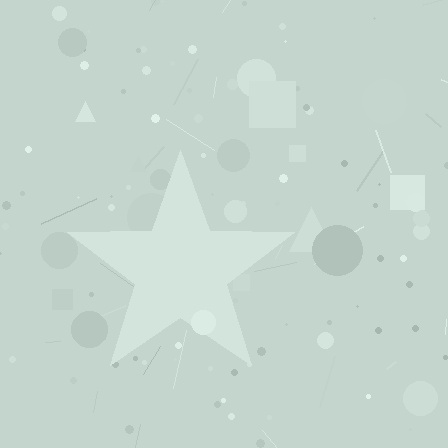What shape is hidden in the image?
A star is hidden in the image.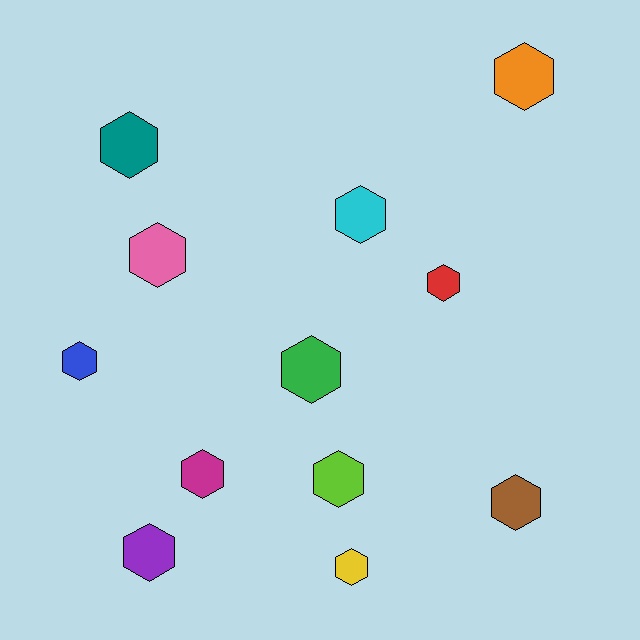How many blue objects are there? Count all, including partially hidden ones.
There is 1 blue object.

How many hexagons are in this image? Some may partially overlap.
There are 12 hexagons.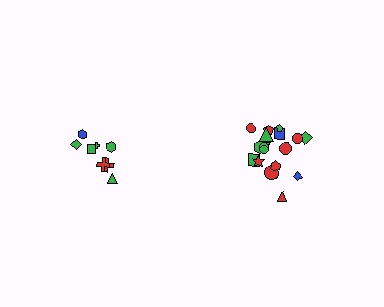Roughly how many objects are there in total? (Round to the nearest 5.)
Roughly 25 objects in total.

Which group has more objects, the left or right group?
The right group.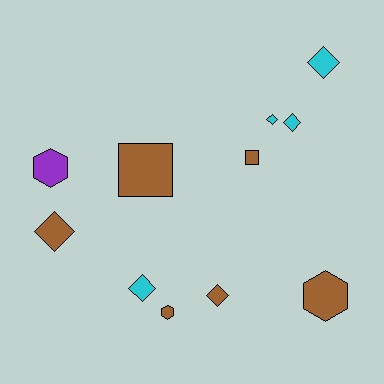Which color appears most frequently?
Brown, with 6 objects.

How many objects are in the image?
There are 11 objects.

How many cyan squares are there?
There are no cyan squares.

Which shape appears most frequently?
Diamond, with 6 objects.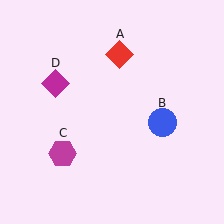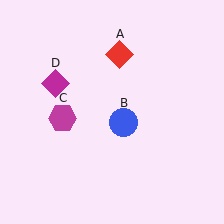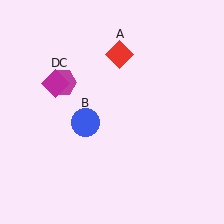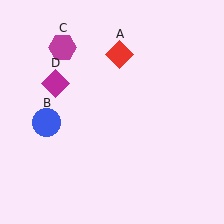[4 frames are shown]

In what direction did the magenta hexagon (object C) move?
The magenta hexagon (object C) moved up.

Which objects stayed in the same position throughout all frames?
Red diamond (object A) and magenta diamond (object D) remained stationary.